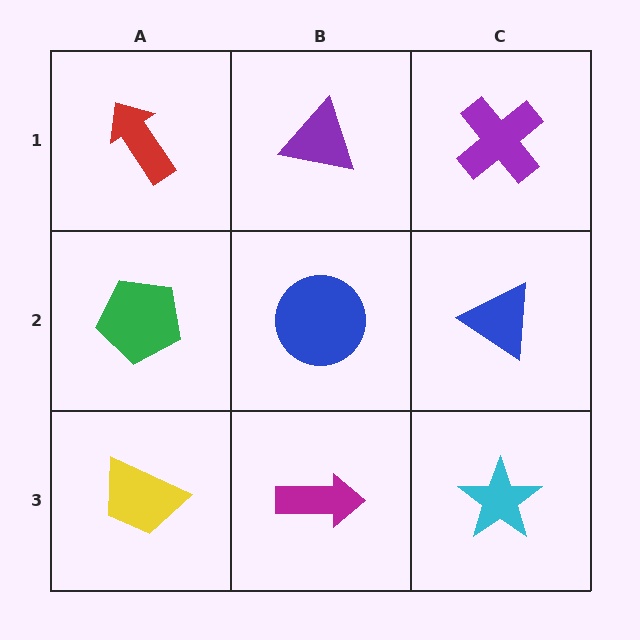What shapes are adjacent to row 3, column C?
A blue triangle (row 2, column C), a magenta arrow (row 3, column B).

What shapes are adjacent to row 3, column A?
A green pentagon (row 2, column A), a magenta arrow (row 3, column B).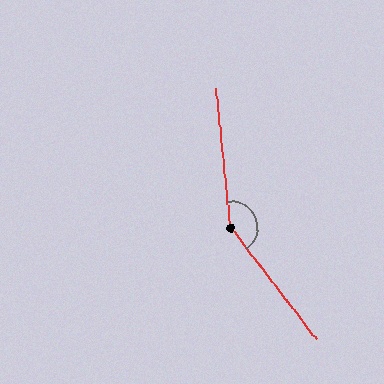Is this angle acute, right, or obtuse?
It is obtuse.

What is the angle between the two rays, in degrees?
Approximately 149 degrees.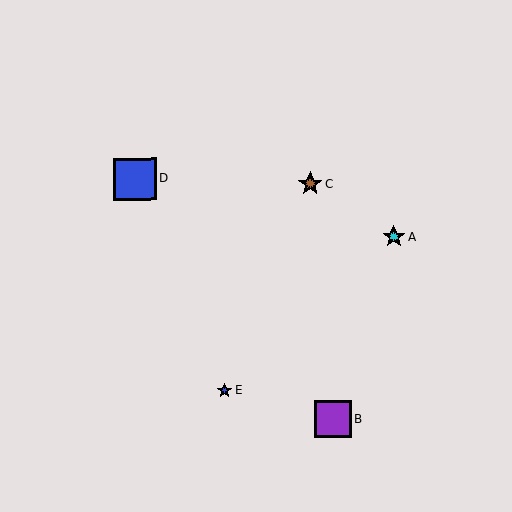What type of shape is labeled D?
Shape D is a blue square.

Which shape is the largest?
The blue square (labeled D) is the largest.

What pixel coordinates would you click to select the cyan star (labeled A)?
Click at (394, 237) to select the cyan star A.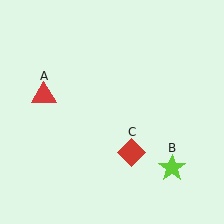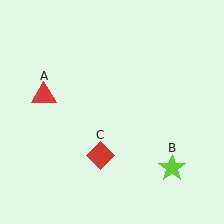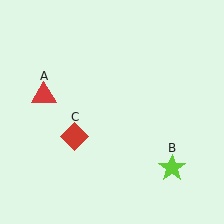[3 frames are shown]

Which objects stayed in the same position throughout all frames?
Red triangle (object A) and lime star (object B) remained stationary.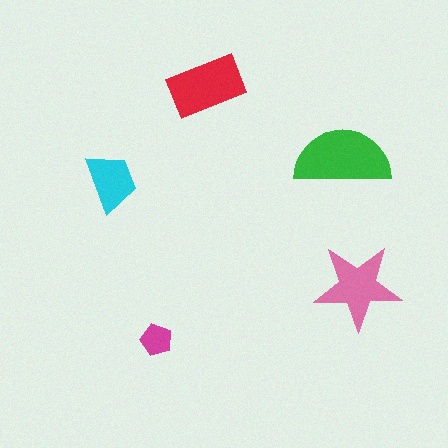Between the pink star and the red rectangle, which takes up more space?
The red rectangle.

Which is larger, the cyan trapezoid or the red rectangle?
The red rectangle.